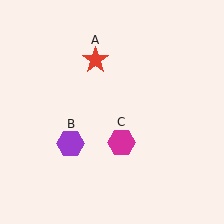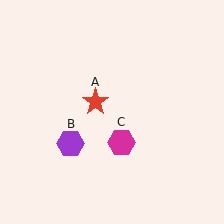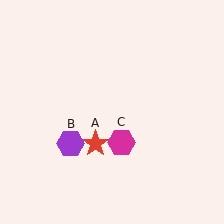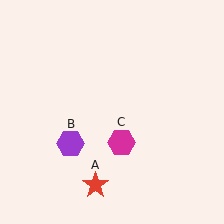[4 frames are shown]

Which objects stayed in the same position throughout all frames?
Purple hexagon (object B) and magenta hexagon (object C) remained stationary.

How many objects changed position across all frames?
1 object changed position: red star (object A).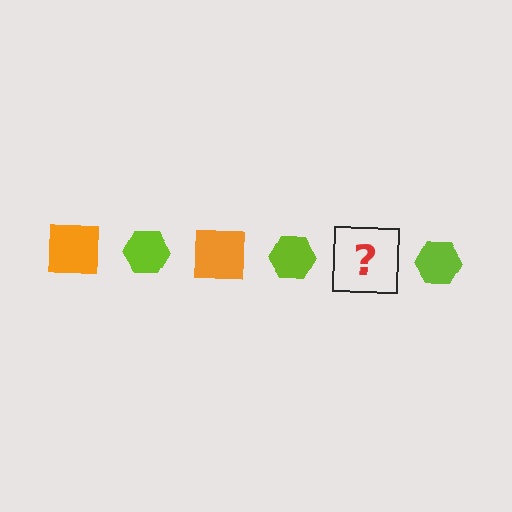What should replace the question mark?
The question mark should be replaced with an orange square.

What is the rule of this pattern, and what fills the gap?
The rule is that the pattern alternates between orange square and lime hexagon. The gap should be filled with an orange square.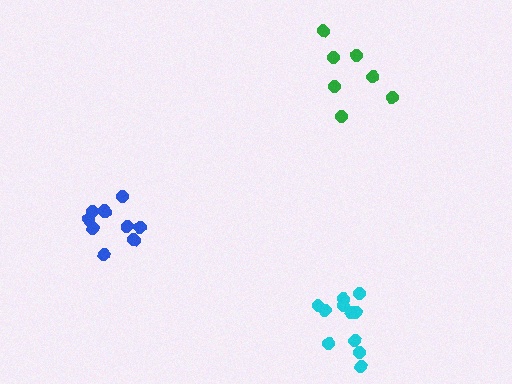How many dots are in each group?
Group 1: 10 dots, Group 2: 7 dots, Group 3: 11 dots (28 total).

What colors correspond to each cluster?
The clusters are colored: blue, green, cyan.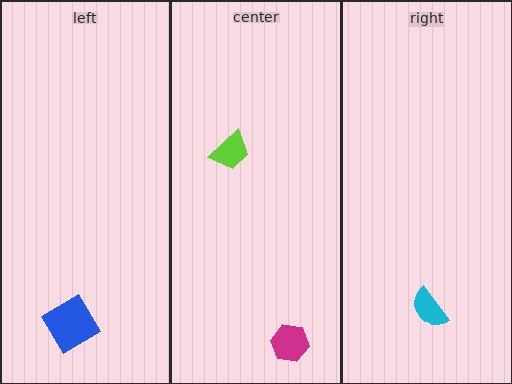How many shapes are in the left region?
1.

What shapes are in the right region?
The cyan semicircle.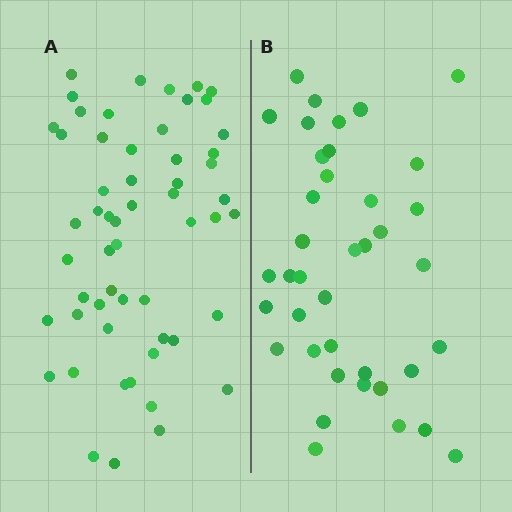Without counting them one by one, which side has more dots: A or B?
Region A (the left region) has more dots.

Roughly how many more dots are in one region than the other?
Region A has approximately 15 more dots than region B.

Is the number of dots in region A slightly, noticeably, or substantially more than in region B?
Region A has noticeably more, but not dramatically so. The ratio is roughly 1.4 to 1.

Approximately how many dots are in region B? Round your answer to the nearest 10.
About 40 dots. (The exact count is 39, which rounds to 40.)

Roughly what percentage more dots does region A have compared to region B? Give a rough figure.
About 45% more.